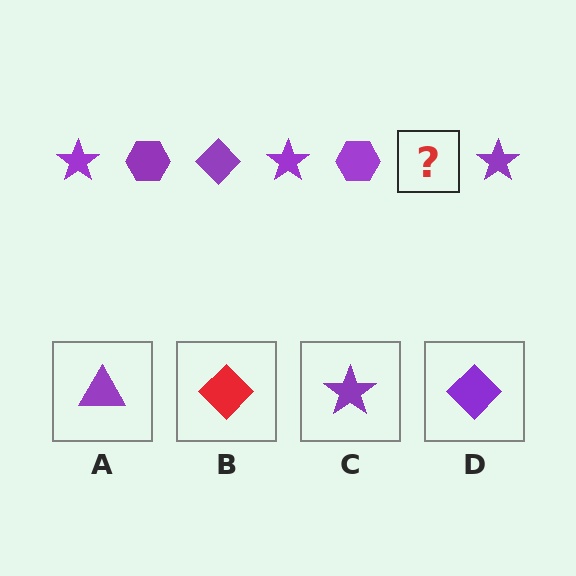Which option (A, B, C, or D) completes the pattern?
D.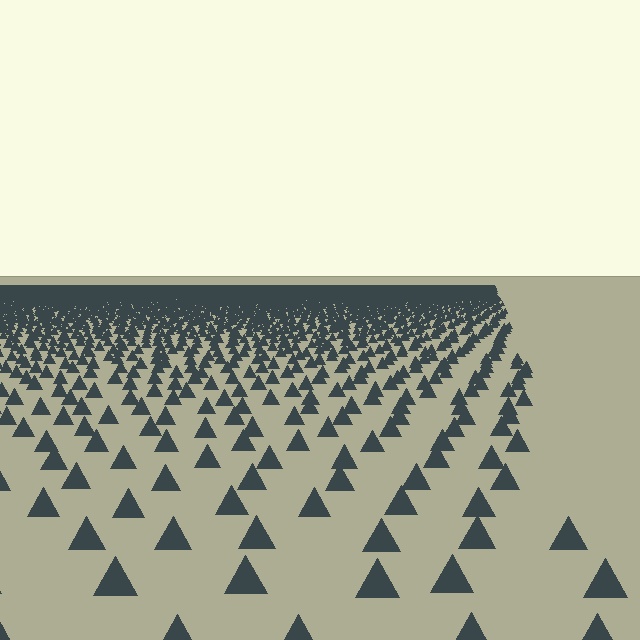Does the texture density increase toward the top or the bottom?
Density increases toward the top.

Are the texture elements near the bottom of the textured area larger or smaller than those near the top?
Larger. Near the bottom, elements are closer to the viewer and appear at a bigger on-screen size.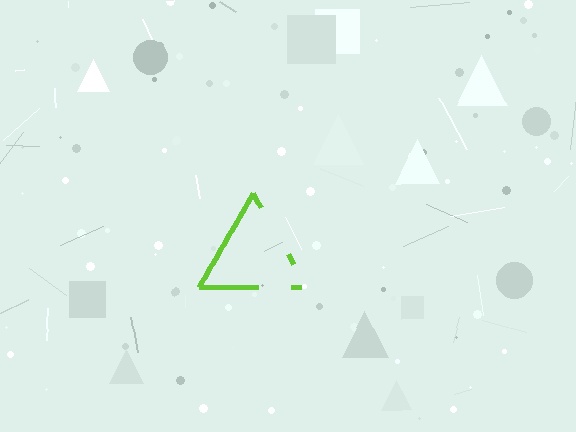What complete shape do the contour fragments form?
The contour fragments form a triangle.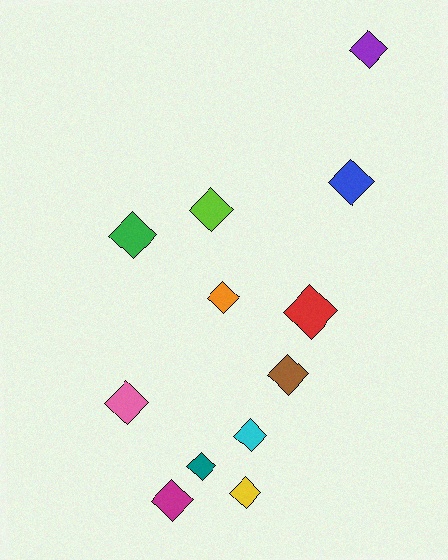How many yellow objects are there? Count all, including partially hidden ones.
There is 1 yellow object.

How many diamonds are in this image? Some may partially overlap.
There are 12 diamonds.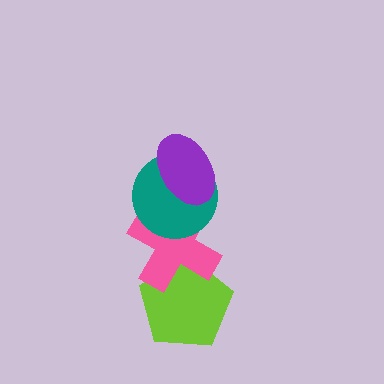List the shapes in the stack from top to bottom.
From top to bottom: the purple ellipse, the teal circle, the pink cross, the lime pentagon.